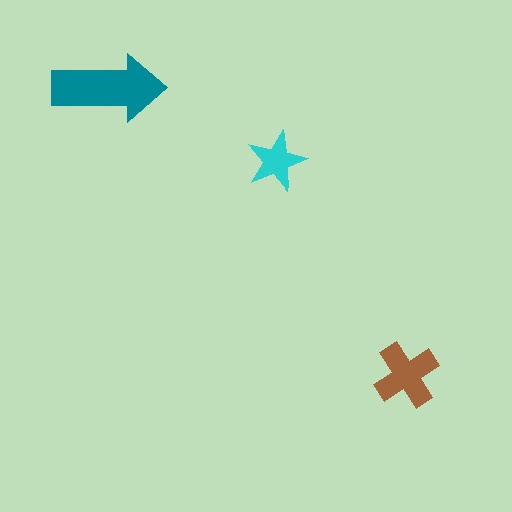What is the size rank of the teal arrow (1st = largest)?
1st.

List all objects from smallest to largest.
The cyan star, the brown cross, the teal arrow.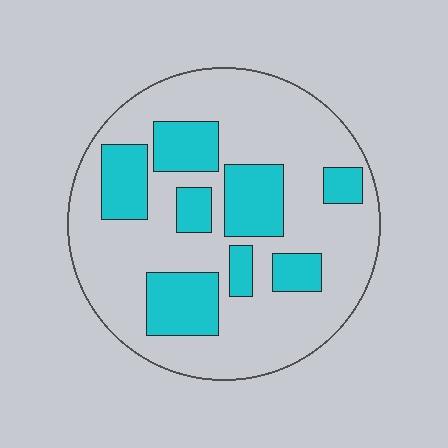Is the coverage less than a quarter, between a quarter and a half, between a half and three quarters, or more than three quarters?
Between a quarter and a half.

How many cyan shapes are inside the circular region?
8.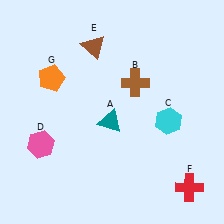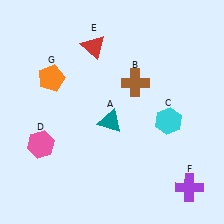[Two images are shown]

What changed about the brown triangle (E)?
In Image 1, E is brown. In Image 2, it changed to red.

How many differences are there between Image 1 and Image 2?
There are 2 differences between the two images.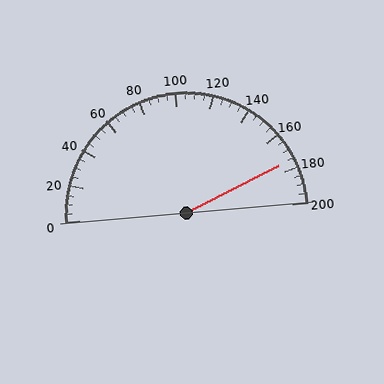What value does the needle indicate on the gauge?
The needle indicates approximately 175.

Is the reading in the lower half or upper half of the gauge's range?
The reading is in the upper half of the range (0 to 200).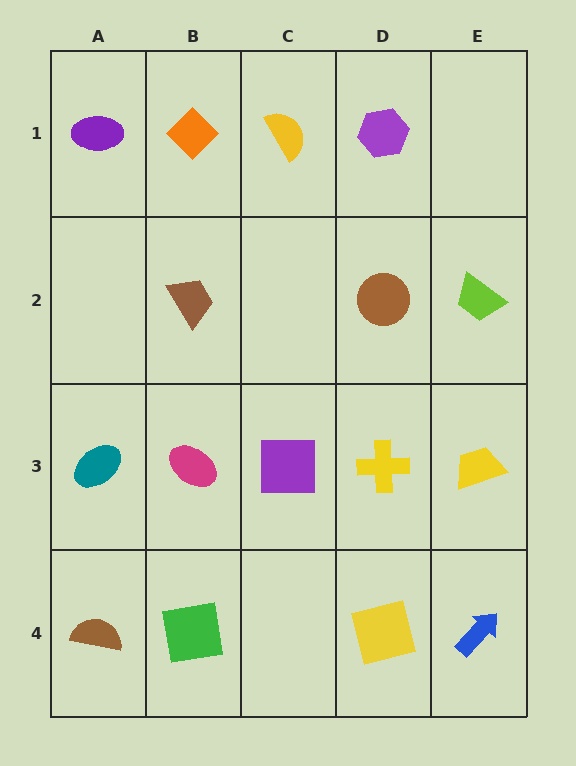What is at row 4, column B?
A green square.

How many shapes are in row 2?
3 shapes.